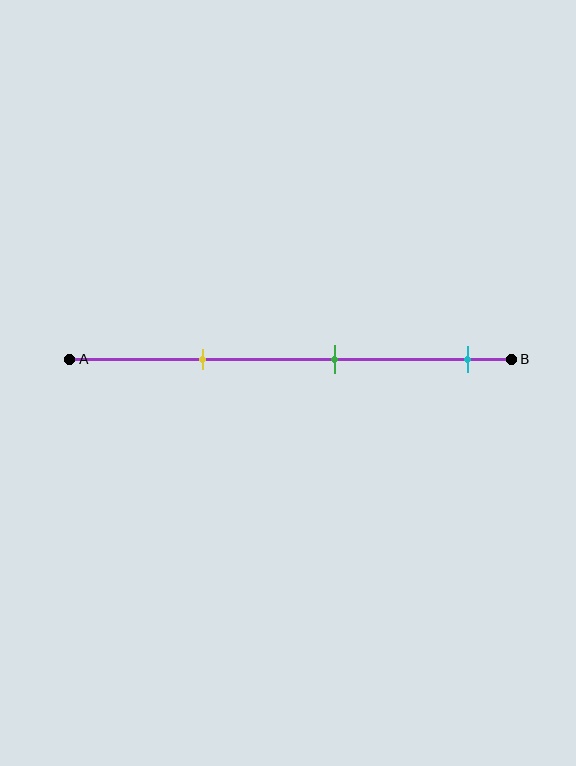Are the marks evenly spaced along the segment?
Yes, the marks are approximately evenly spaced.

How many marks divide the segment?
There are 3 marks dividing the segment.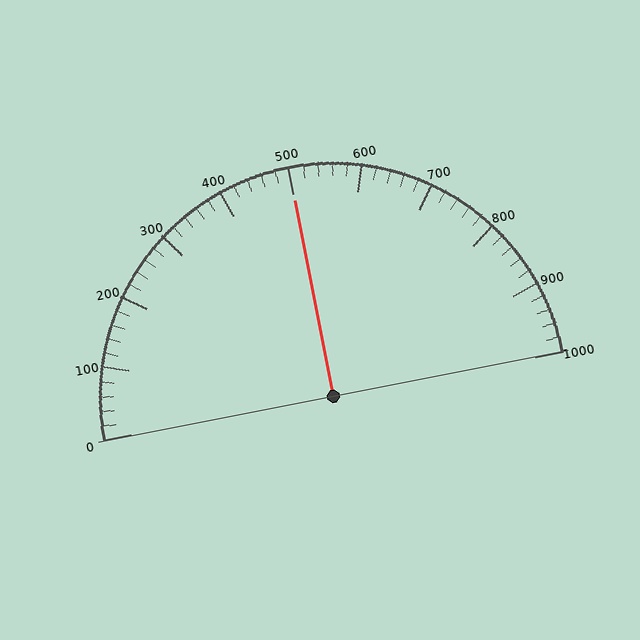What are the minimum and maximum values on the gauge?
The gauge ranges from 0 to 1000.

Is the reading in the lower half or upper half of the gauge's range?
The reading is in the upper half of the range (0 to 1000).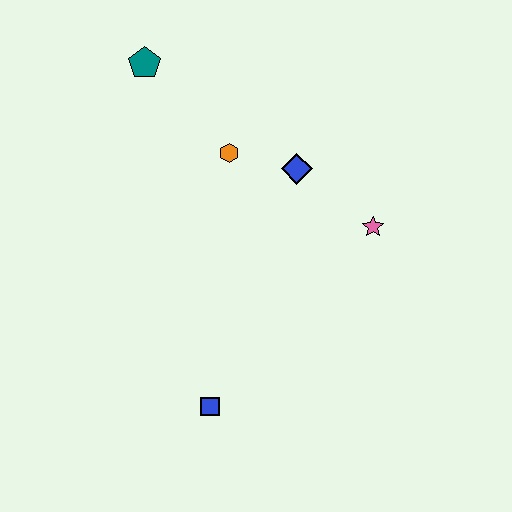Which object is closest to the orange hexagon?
The blue diamond is closest to the orange hexagon.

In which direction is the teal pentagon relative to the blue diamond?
The teal pentagon is to the left of the blue diamond.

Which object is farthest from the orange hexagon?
The blue square is farthest from the orange hexagon.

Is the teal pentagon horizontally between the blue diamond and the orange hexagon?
No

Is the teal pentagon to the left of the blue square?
Yes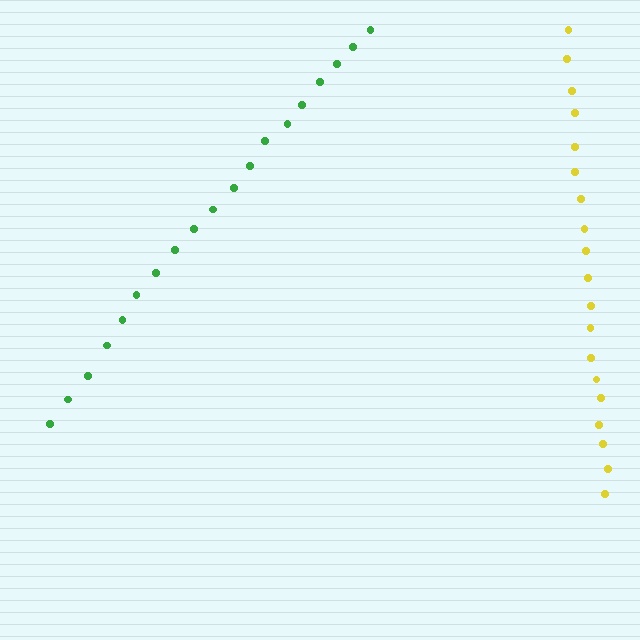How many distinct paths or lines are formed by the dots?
There are 2 distinct paths.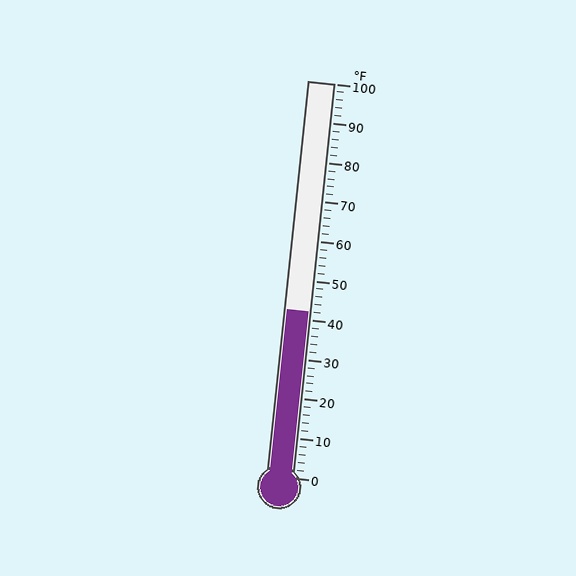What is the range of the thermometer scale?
The thermometer scale ranges from 0°F to 100°F.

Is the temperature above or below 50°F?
The temperature is below 50°F.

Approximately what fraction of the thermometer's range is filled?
The thermometer is filled to approximately 40% of its range.